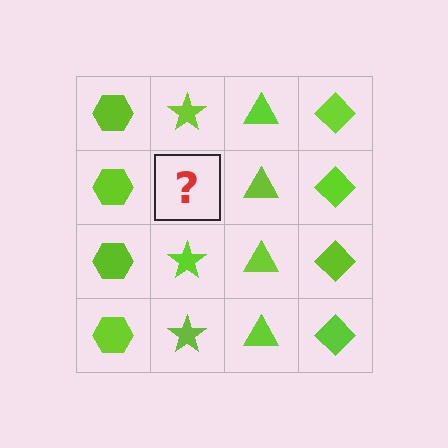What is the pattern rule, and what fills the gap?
The rule is that each column has a consistent shape. The gap should be filled with a lime star.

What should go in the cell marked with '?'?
The missing cell should contain a lime star.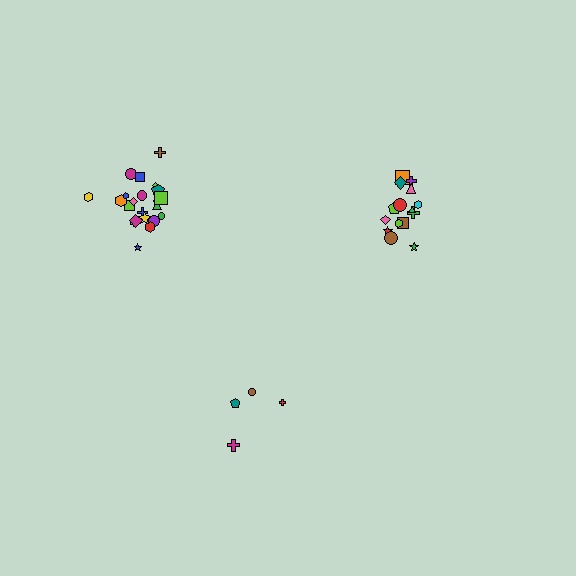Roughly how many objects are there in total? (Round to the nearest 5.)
Roughly 40 objects in total.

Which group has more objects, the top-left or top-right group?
The top-left group.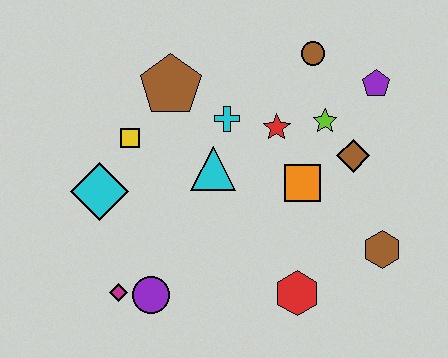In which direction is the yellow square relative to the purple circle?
The yellow square is above the purple circle.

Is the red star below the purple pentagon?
Yes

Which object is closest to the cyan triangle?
The cyan cross is closest to the cyan triangle.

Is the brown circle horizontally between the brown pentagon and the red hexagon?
No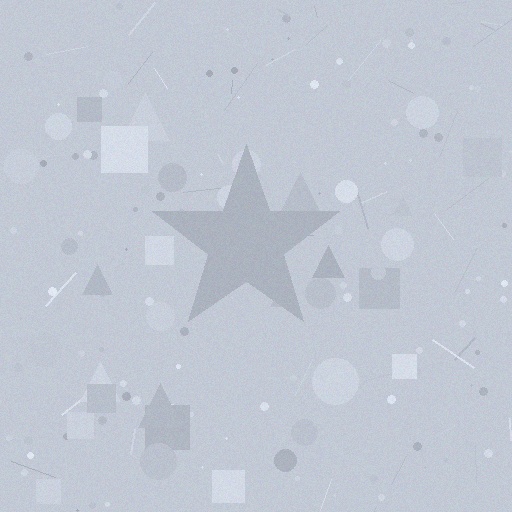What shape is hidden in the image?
A star is hidden in the image.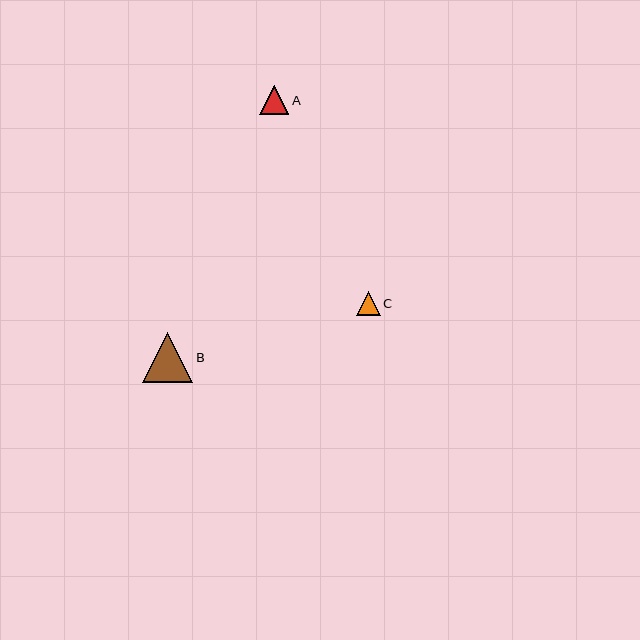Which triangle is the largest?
Triangle B is the largest with a size of approximately 50 pixels.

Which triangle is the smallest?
Triangle C is the smallest with a size of approximately 24 pixels.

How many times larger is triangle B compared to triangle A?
Triangle B is approximately 1.7 times the size of triangle A.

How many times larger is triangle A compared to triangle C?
Triangle A is approximately 1.2 times the size of triangle C.